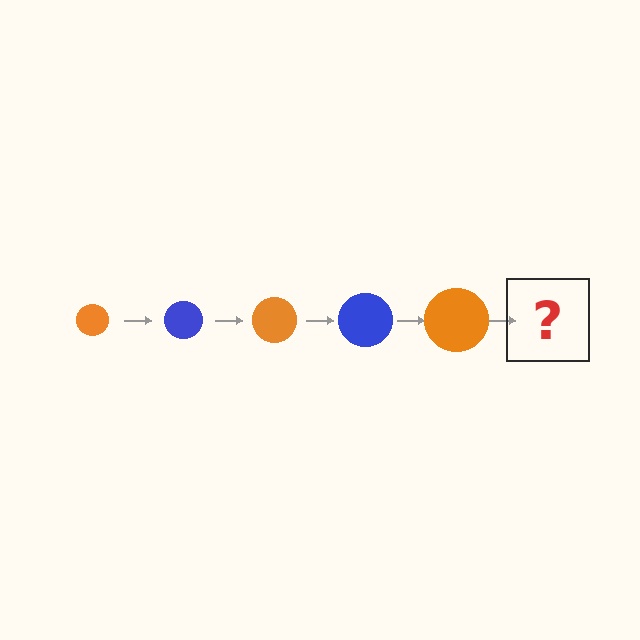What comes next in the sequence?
The next element should be a blue circle, larger than the previous one.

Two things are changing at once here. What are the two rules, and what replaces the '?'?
The two rules are that the circle grows larger each step and the color cycles through orange and blue. The '?' should be a blue circle, larger than the previous one.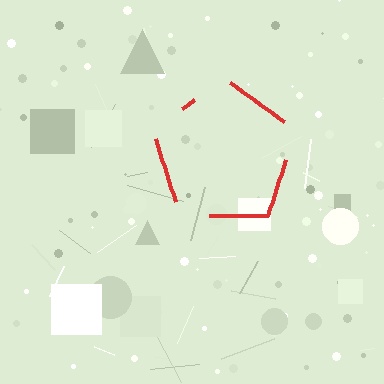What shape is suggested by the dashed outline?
The dashed outline suggests a pentagon.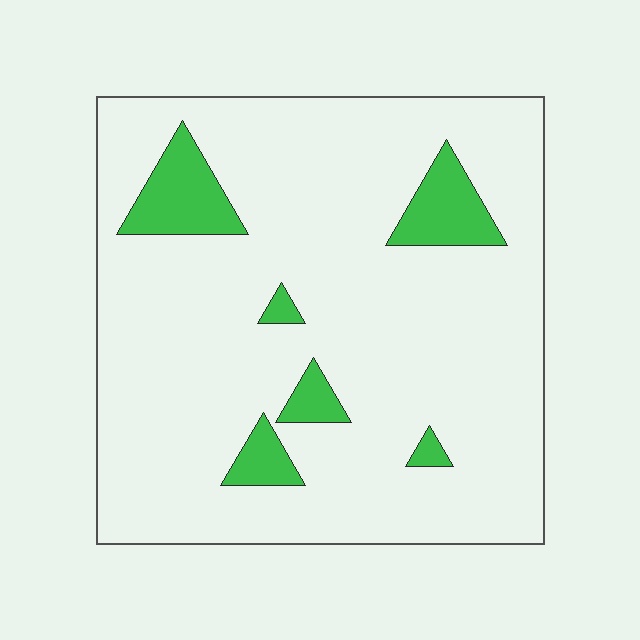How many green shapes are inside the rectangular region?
6.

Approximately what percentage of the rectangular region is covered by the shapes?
Approximately 10%.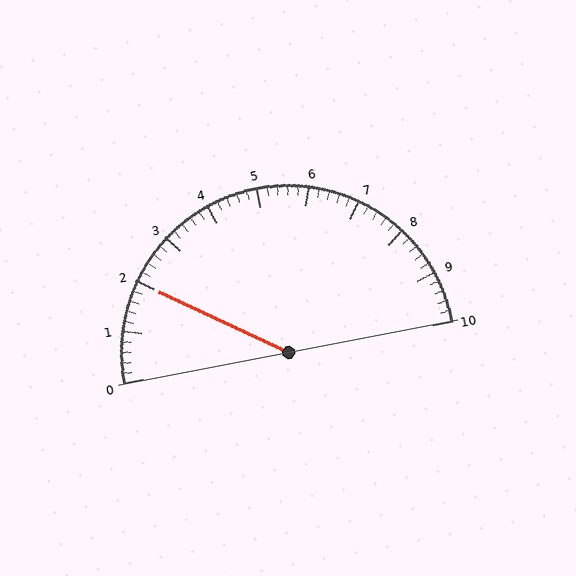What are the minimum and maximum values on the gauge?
The gauge ranges from 0 to 10.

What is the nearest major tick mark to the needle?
The nearest major tick mark is 2.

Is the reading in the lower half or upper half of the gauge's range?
The reading is in the lower half of the range (0 to 10).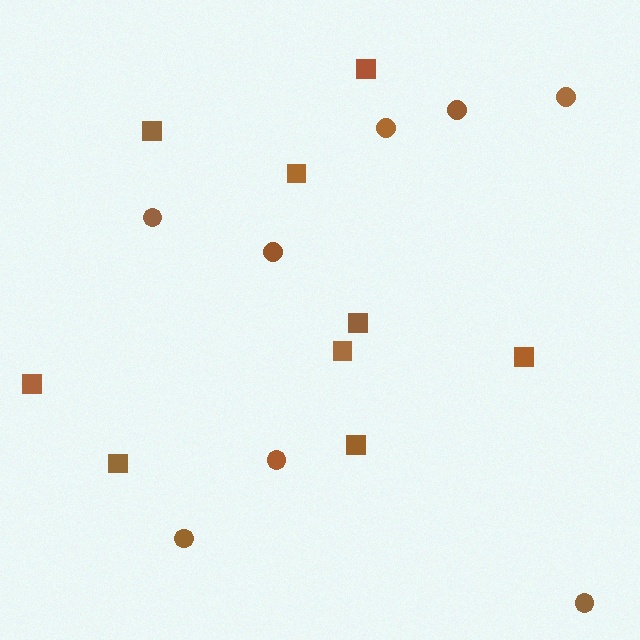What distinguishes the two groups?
There are 2 groups: one group of circles (8) and one group of squares (9).